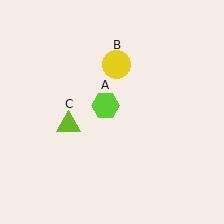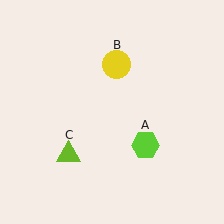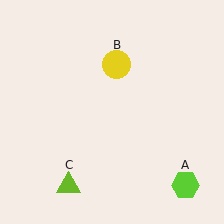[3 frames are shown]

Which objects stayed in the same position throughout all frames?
Yellow circle (object B) remained stationary.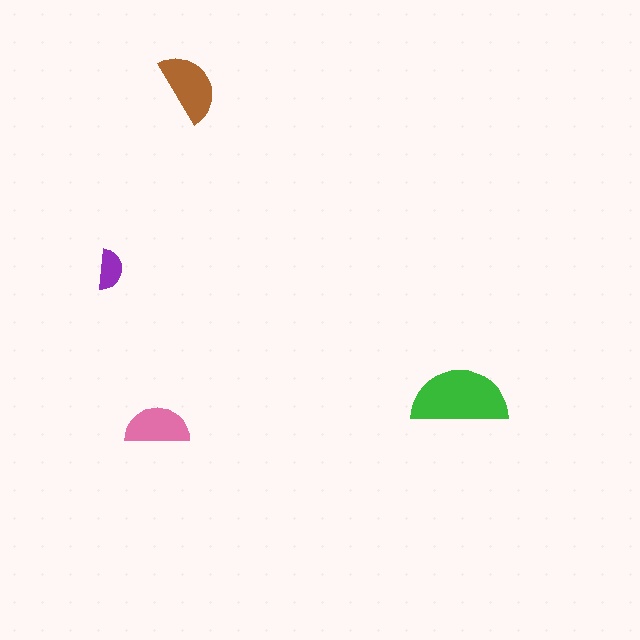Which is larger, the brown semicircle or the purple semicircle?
The brown one.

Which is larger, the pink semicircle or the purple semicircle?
The pink one.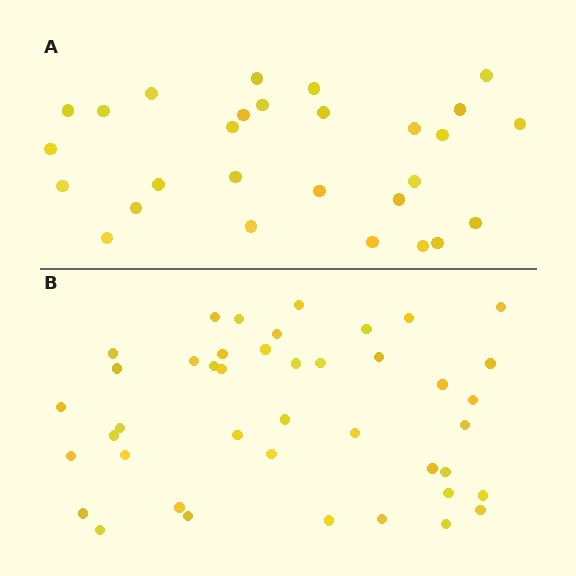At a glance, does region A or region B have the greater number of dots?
Region B (the bottom region) has more dots.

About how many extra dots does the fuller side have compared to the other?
Region B has approximately 15 more dots than region A.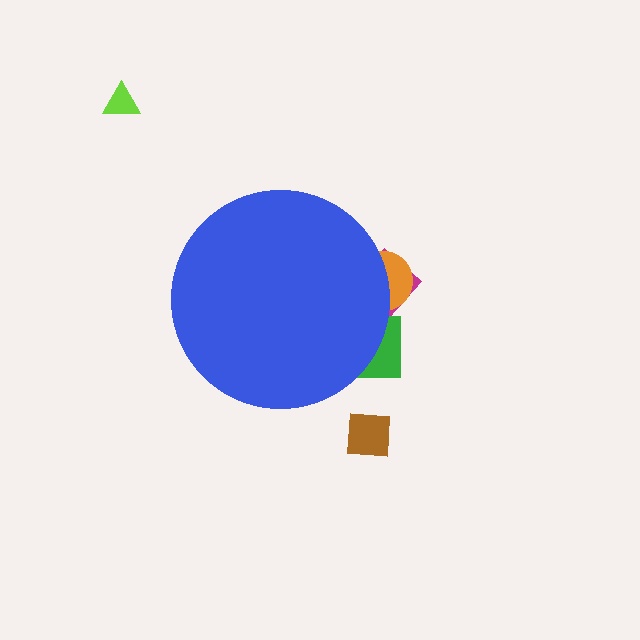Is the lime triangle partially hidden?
No, the lime triangle is fully visible.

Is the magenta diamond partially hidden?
Yes, the magenta diamond is partially hidden behind the blue circle.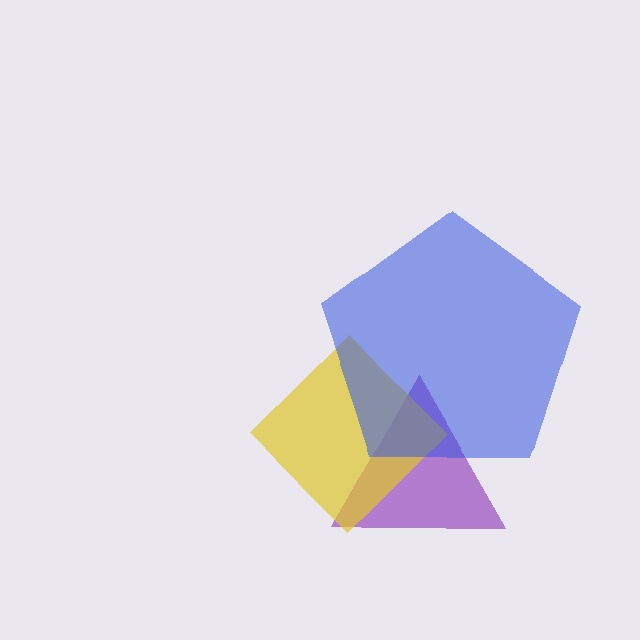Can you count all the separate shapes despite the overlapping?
Yes, there are 3 separate shapes.